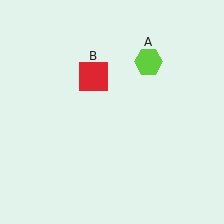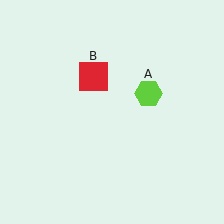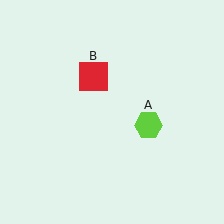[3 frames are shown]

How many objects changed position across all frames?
1 object changed position: lime hexagon (object A).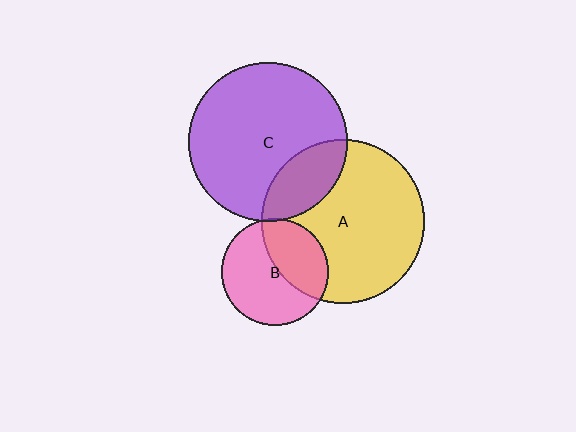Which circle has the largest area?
Circle A (yellow).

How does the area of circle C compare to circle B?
Approximately 2.2 times.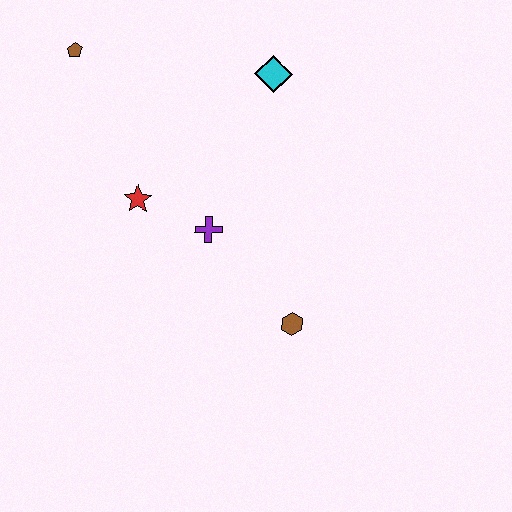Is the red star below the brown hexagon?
No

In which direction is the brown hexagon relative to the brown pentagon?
The brown hexagon is below the brown pentagon.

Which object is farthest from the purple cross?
The brown pentagon is farthest from the purple cross.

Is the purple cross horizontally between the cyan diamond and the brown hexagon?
No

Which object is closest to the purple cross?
The red star is closest to the purple cross.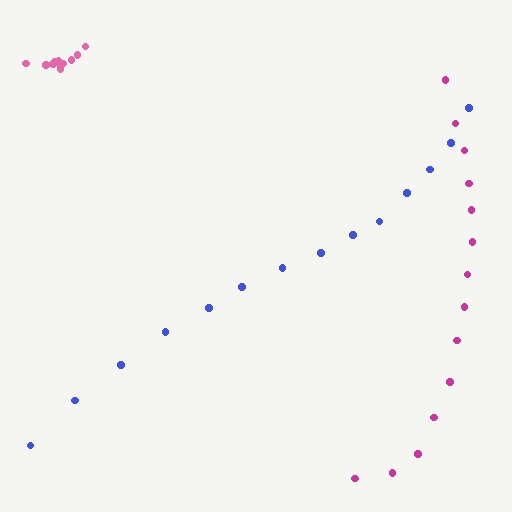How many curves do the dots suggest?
There are 3 distinct paths.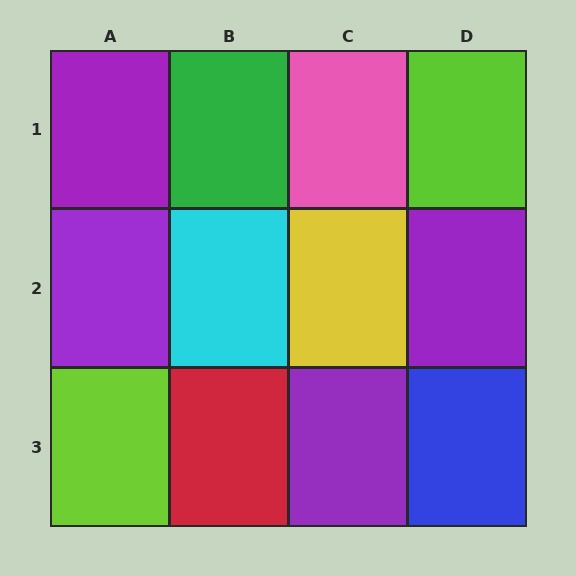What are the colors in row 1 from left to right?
Purple, green, pink, lime.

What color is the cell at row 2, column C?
Yellow.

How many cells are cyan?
1 cell is cyan.